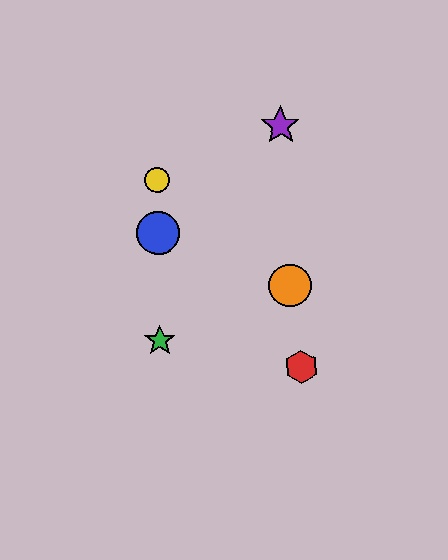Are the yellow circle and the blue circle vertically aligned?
Yes, both are at x≈157.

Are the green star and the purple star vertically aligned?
No, the green star is at x≈160 and the purple star is at x≈280.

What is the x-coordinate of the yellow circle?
The yellow circle is at x≈157.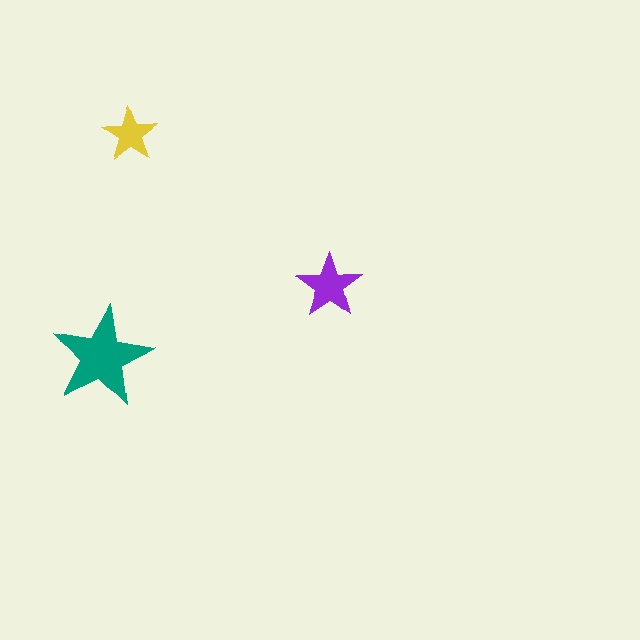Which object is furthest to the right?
The purple star is rightmost.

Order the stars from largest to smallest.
the teal one, the purple one, the yellow one.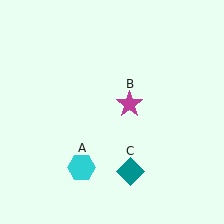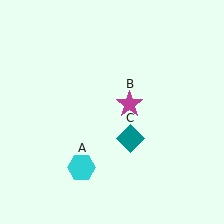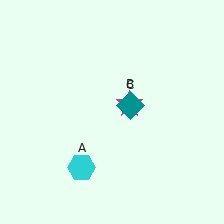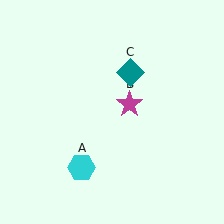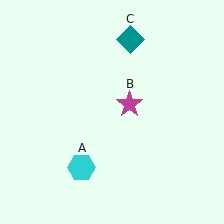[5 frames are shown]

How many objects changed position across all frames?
1 object changed position: teal diamond (object C).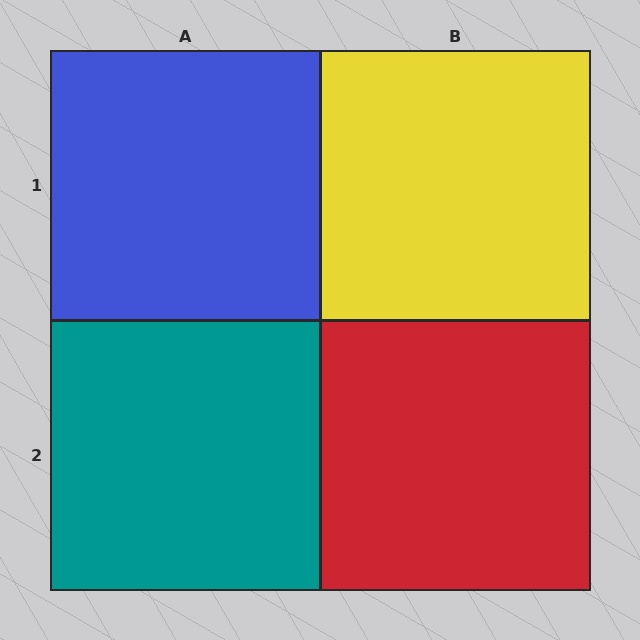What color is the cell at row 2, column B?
Red.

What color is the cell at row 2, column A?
Teal.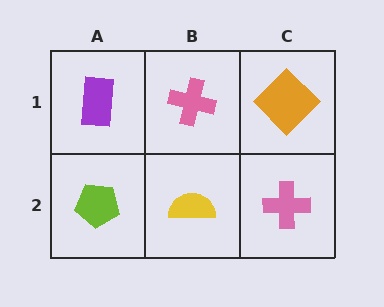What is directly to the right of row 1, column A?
A pink cross.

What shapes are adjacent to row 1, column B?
A yellow semicircle (row 2, column B), a purple rectangle (row 1, column A), an orange diamond (row 1, column C).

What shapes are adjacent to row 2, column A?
A purple rectangle (row 1, column A), a yellow semicircle (row 2, column B).